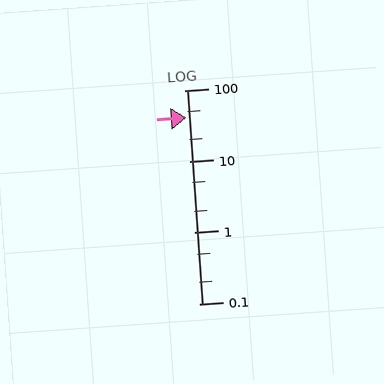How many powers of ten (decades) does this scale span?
The scale spans 3 decades, from 0.1 to 100.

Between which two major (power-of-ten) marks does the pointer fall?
The pointer is between 10 and 100.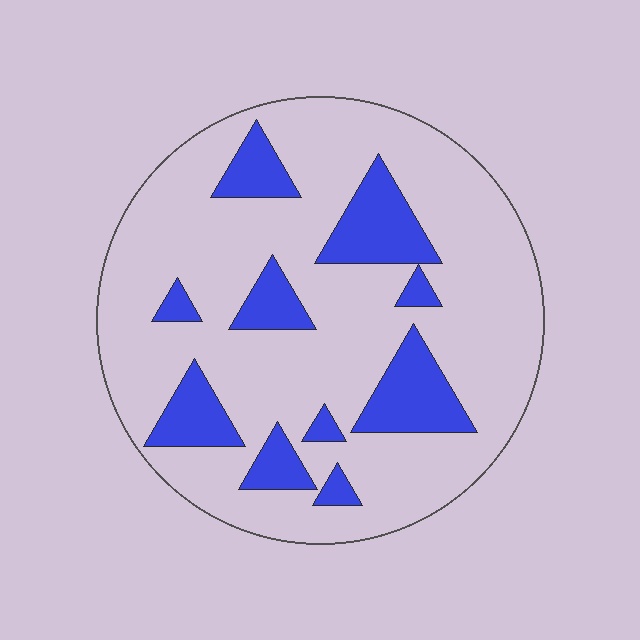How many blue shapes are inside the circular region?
10.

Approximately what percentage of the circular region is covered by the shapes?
Approximately 20%.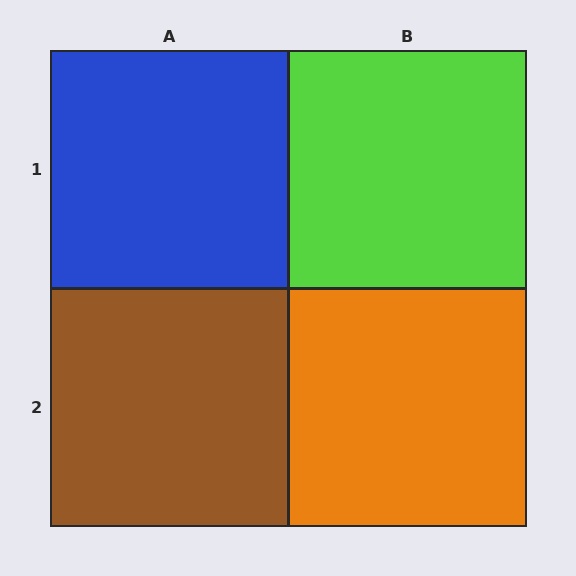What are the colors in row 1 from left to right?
Blue, lime.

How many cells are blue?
1 cell is blue.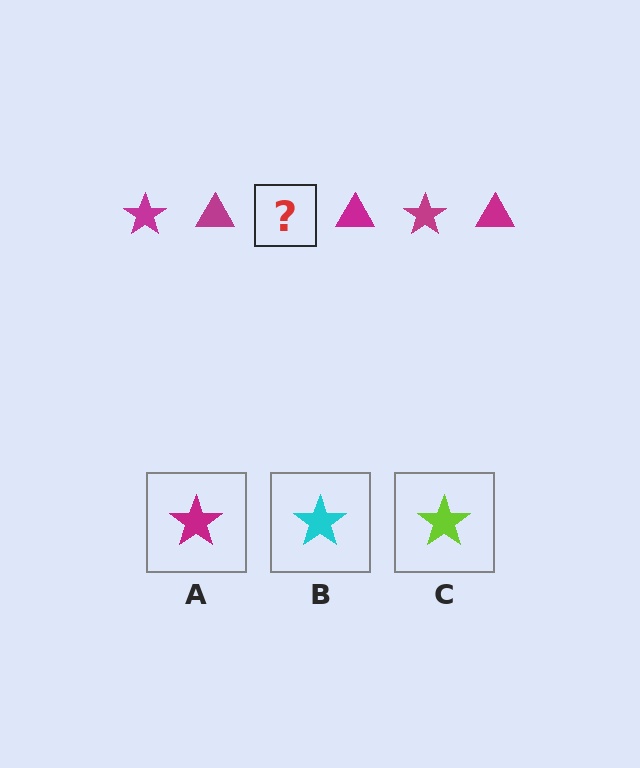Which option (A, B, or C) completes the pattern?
A.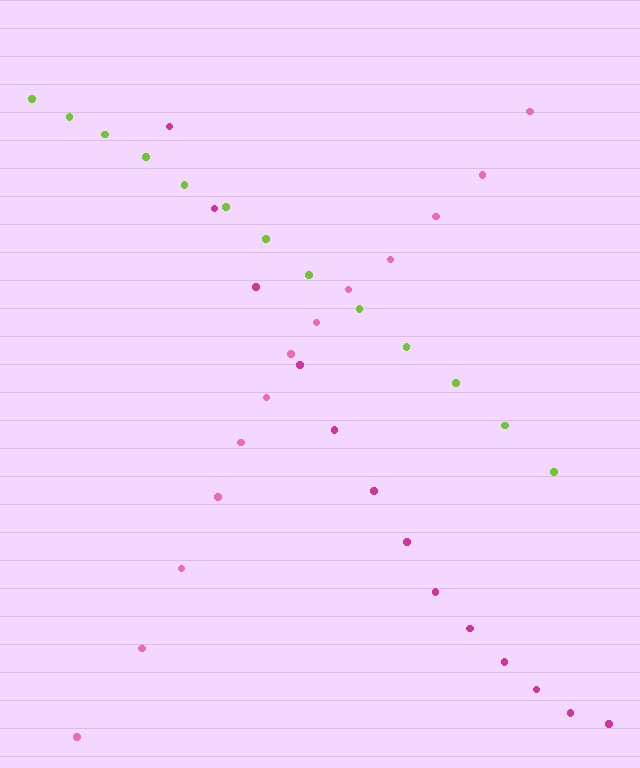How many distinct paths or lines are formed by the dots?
There are 3 distinct paths.